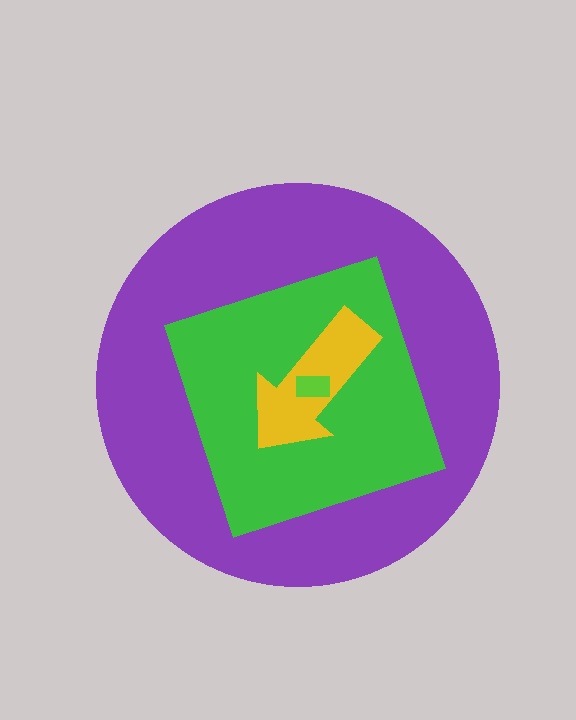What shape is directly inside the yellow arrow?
The lime rectangle.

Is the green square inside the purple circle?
Yes.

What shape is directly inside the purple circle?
The green square.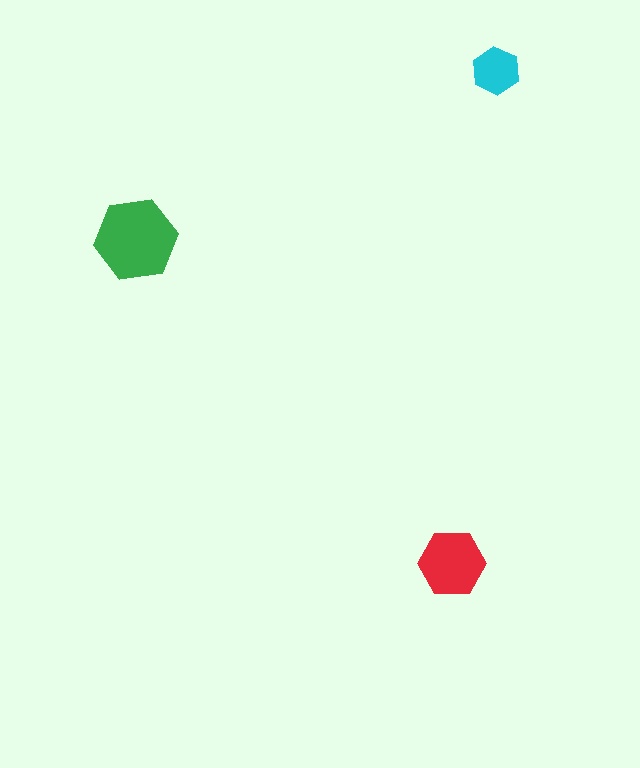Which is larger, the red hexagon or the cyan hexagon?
The red one.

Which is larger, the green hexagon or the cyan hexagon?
The green one.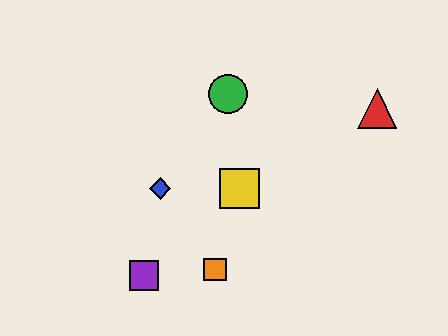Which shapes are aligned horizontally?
The blue diamond, the yellow square are aligned horizontally.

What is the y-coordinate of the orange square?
The orange square is at y≈270.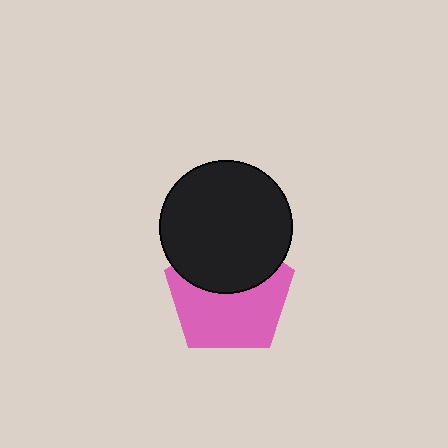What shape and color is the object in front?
The object in front is a black circle.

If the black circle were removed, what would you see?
You would see the complete pink pentagon.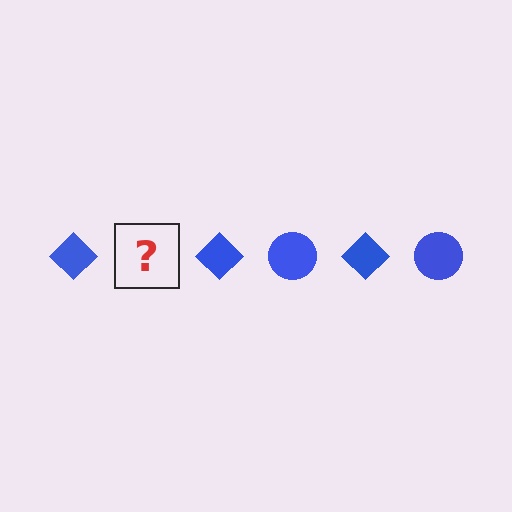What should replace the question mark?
The question mark should be replaced with a blue circle.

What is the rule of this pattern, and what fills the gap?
The rule is that the pattern cycles through diamond, circle shapes in blue. The gap should be filled with a blue circle.